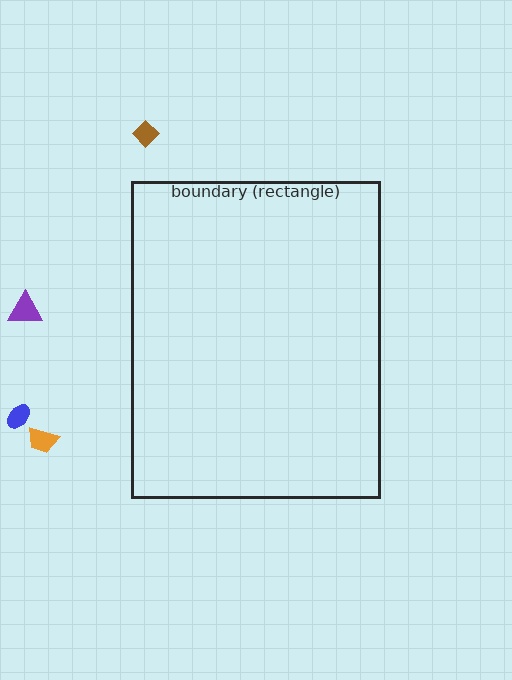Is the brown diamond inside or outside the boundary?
Outside.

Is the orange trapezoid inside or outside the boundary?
Outside.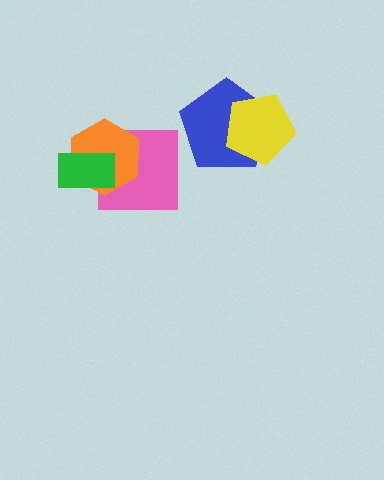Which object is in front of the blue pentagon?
The yellow pentagon is in front of the blue pentagon.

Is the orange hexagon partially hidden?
Yes, it is partially covered by another shape.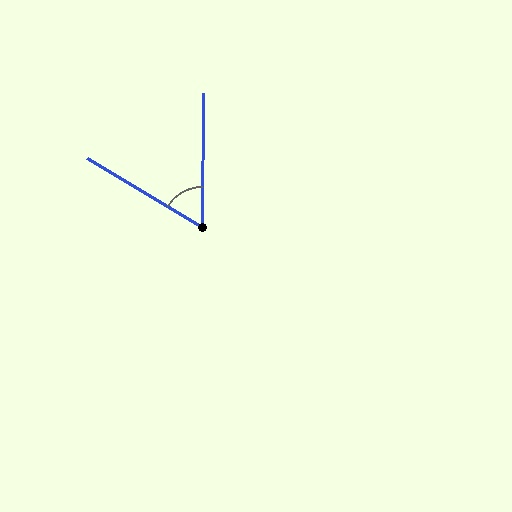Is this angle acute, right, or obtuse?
It is acute.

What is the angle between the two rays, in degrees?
Approximately 59 degrees.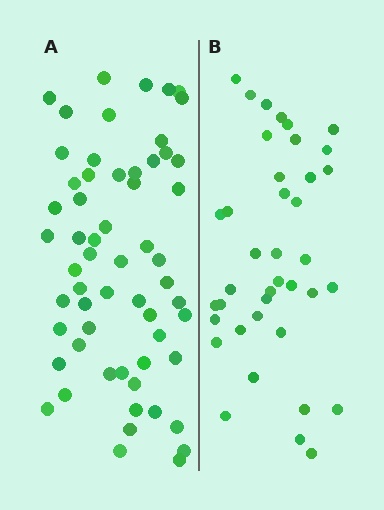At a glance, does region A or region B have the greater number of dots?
Region A (the left region) has more dots.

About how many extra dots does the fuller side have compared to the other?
Region A has approximately 20 more dots than region B.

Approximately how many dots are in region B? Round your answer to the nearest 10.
About 40 dots. (The exact count is 39, which rounds to 40.)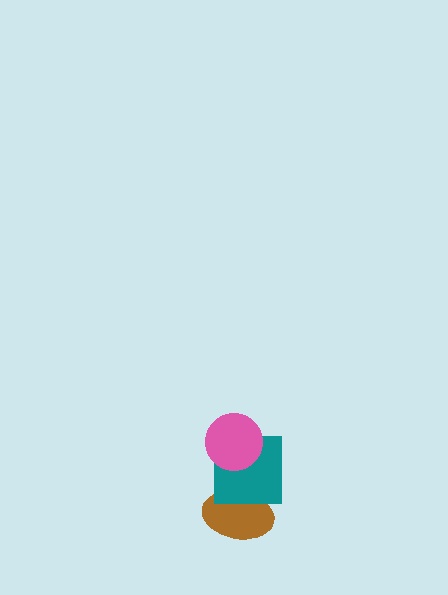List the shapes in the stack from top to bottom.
From top to bottom: the pink circle, the teal square, the brown ellipse.